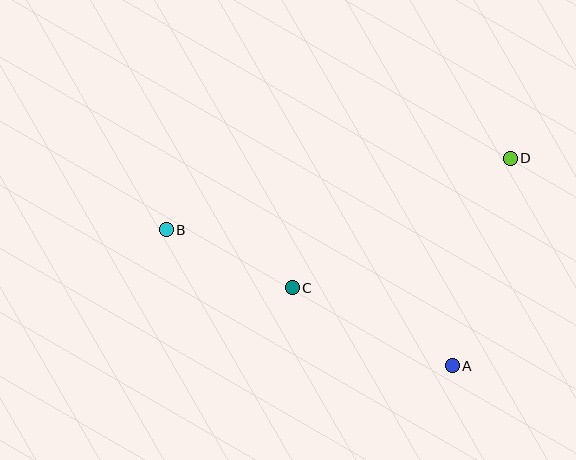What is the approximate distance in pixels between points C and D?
The distance between C and D is approximately 254 pixels.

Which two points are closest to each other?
Points B and C are closest to each other.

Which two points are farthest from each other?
Points B and D are farthest from each other.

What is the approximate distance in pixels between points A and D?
The distance between A and D is approximately 215 pixels.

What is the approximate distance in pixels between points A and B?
The distance between A and B is approximately 317 pixels.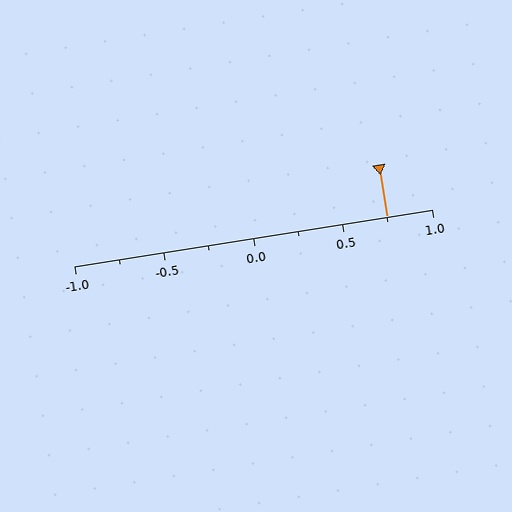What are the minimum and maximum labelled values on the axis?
The axis runs from -1.0 to 1.0.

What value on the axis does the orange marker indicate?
The marker indicates approximately 0.75.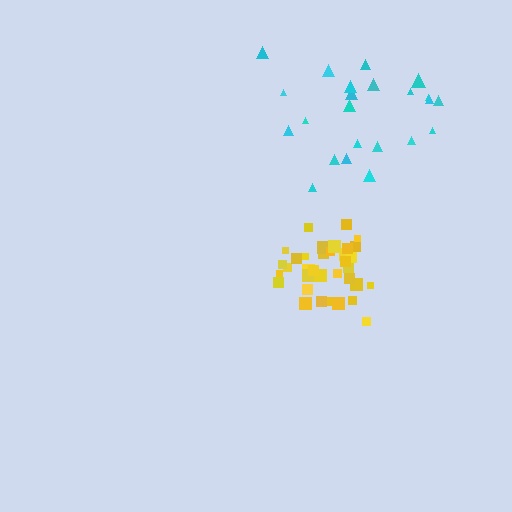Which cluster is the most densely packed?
Yellow.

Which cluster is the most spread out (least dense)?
Cyan.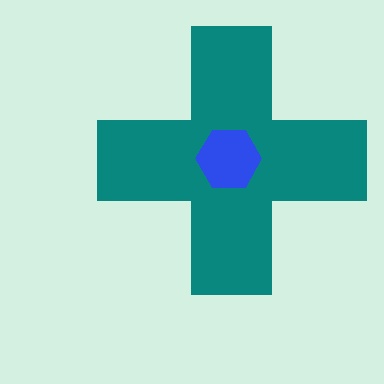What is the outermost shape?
The teal cross.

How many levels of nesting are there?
2.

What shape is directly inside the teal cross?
The blue hexagon.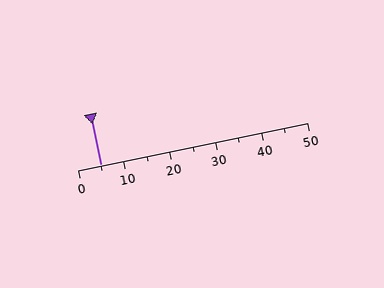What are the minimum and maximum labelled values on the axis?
The axis runs from 0 to 50.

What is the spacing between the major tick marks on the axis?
The major ticks are spaced 10 apart.